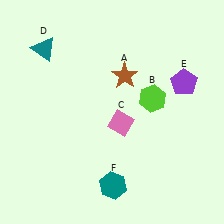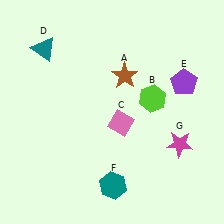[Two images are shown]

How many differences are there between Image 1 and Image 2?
There is 1 difference between the two images.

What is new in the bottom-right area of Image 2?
A magenta star (G) was added in the bottom-right area of Image 2.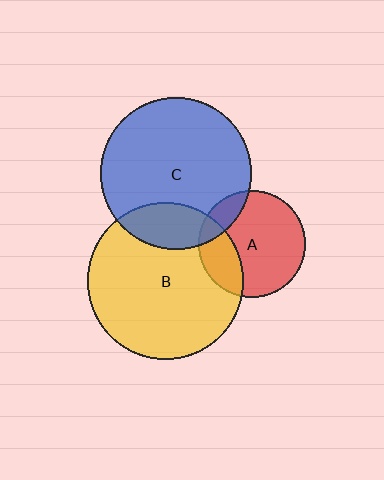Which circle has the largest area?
Circle B (yellow).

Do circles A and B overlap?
Yes.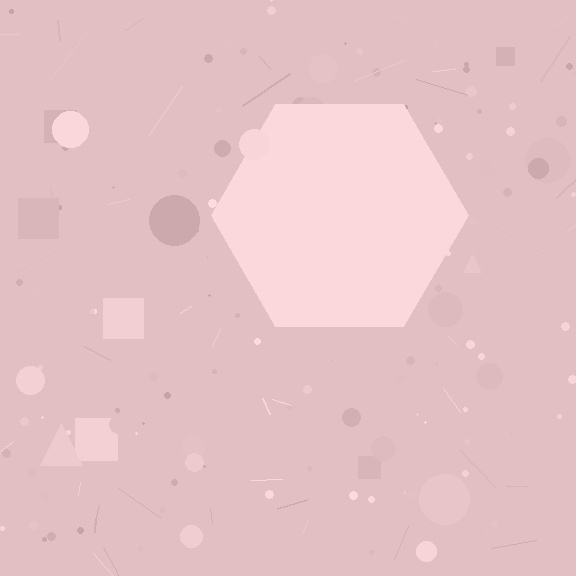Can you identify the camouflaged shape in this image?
The camouflaged shape is a hexagon.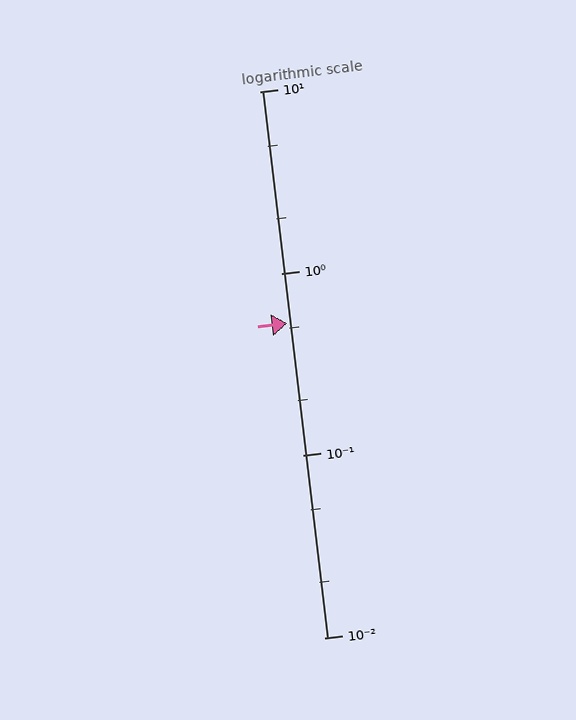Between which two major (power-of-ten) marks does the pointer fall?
The pointer is between 0.1 and 1.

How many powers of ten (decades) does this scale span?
The scale spans 3 decades, from 0.01 to 10.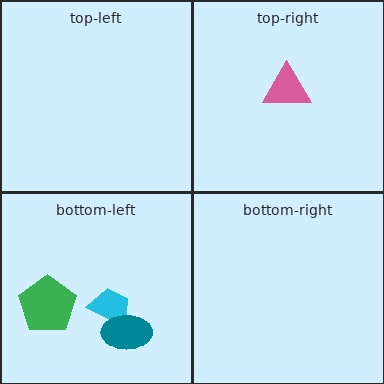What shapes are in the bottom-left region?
The cyan trapezoid, the teal ellipse, the green pentagon.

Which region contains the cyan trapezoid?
The bottom-left region.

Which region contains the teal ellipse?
The bottom-left region.